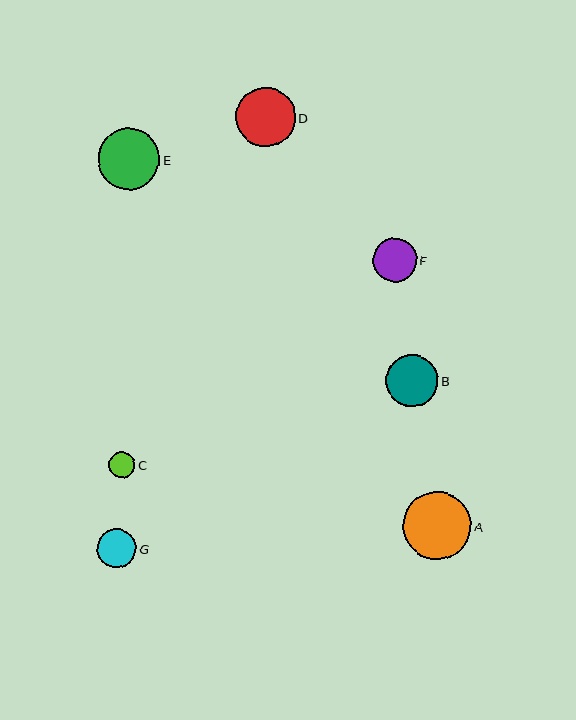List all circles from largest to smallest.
From largest to smallest: A, E, D, B, F, G, C.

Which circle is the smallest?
Circle C is the smallest with a size of approximately 26 pixels.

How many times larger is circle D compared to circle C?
Circle D is approximately 2.3 times the size of circle C.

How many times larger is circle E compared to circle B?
Circle E is approximately 1.2 times the size of circle B.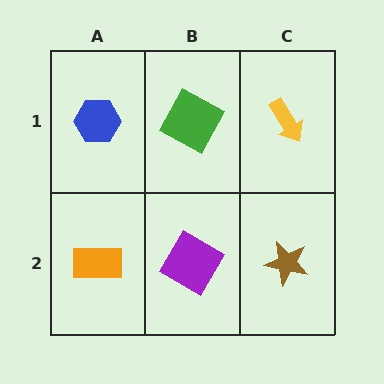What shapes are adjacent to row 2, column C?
A yellow arrow (row 1, column C), a purple diamond (row 2, column B).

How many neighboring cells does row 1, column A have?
2.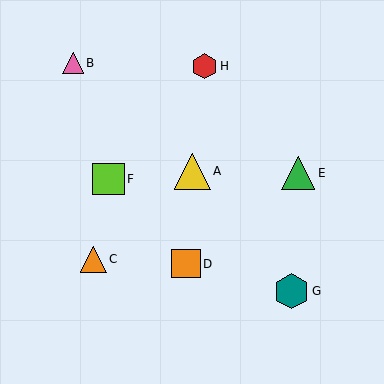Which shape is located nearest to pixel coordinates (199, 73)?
The red hexagon (labeled H) at (205, 66) is nearest to that location.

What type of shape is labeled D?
Shape D is an orange square.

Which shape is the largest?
The yellow triangle (labeled A) is the largest.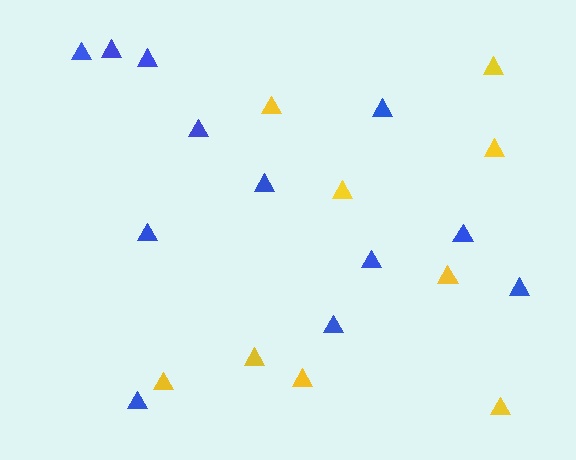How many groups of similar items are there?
There are 2 groups: one group of blue triangles (12) and one group of yellow triangles (9).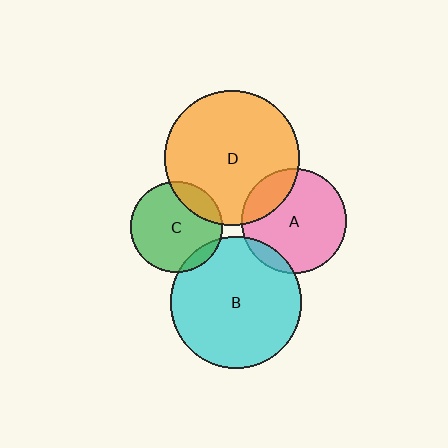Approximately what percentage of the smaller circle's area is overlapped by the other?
Approximately 10%.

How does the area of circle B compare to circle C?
Approximately 2.1 times.